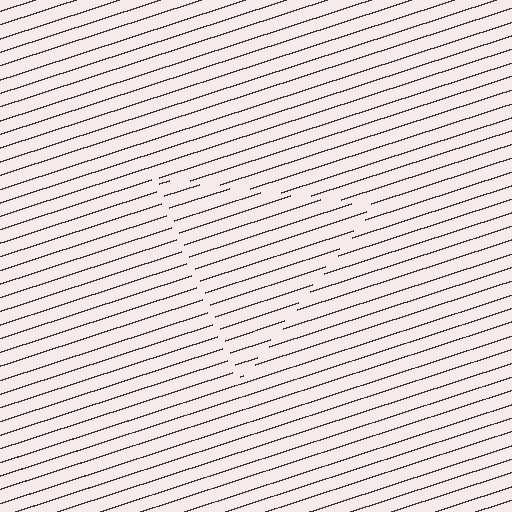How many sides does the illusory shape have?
3 sides — the line-ends trace a triangle.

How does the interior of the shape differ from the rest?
The interior of the shape contains the same grating, shifted by half a period — the contour is defined by the phase discontinuity where line-ends from the inner and outer gratings abut.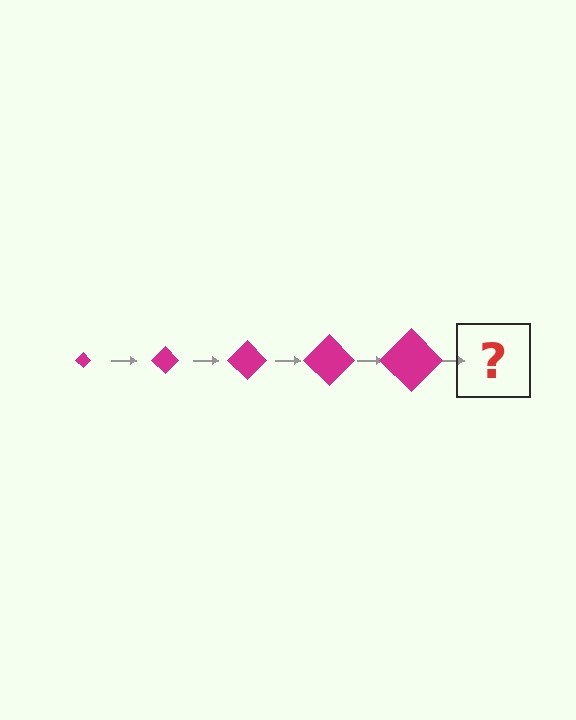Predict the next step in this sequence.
The next step is a magenta diamond, larger than the previous one.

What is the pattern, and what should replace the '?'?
The pattern is that the diamond gets progressively larger each step. The '?' should be a magenta diamond, larger than the previous one.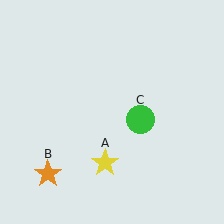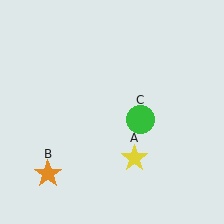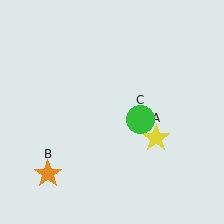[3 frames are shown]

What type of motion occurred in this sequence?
The yellow star (object A) rotated counterclockwise around the center of the scene.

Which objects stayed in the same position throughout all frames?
Orange star (object B) and green circle (object C) remained stationary.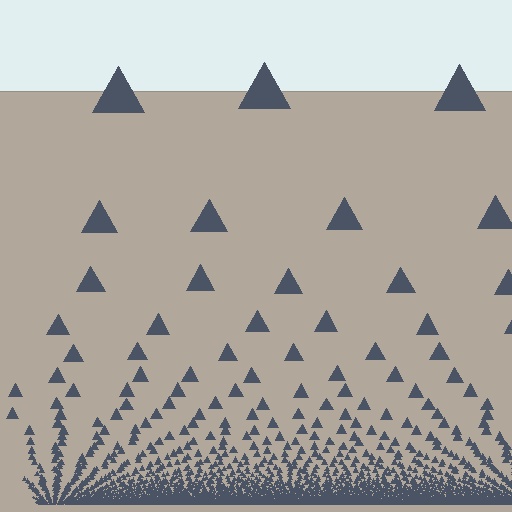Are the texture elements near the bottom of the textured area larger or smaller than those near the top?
Smaller. The gradient is inverted — elements near the bottom are smaller and denser.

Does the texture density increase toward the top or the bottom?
Density increases toward the bottom.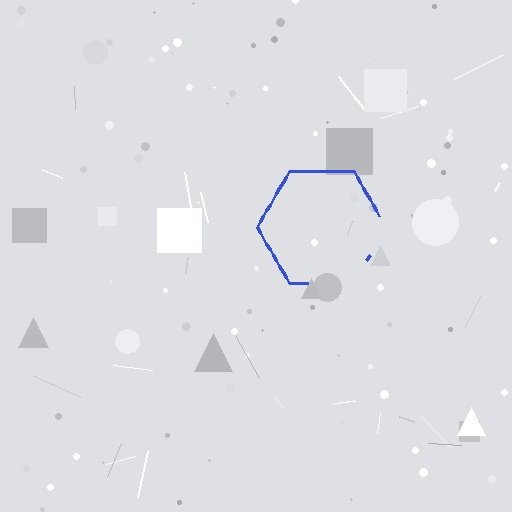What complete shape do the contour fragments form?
The contour fragments form a hexagon.